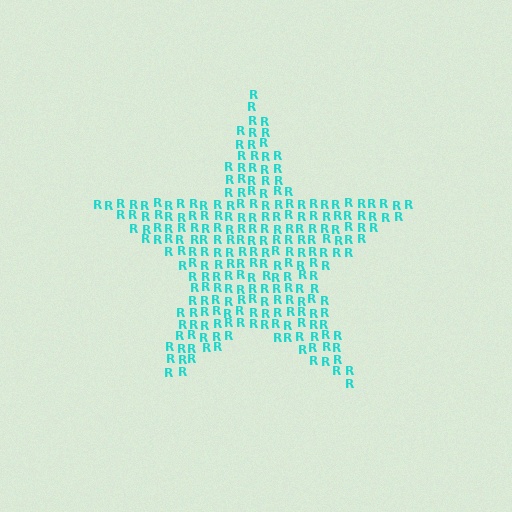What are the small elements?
The small elements are letter R's.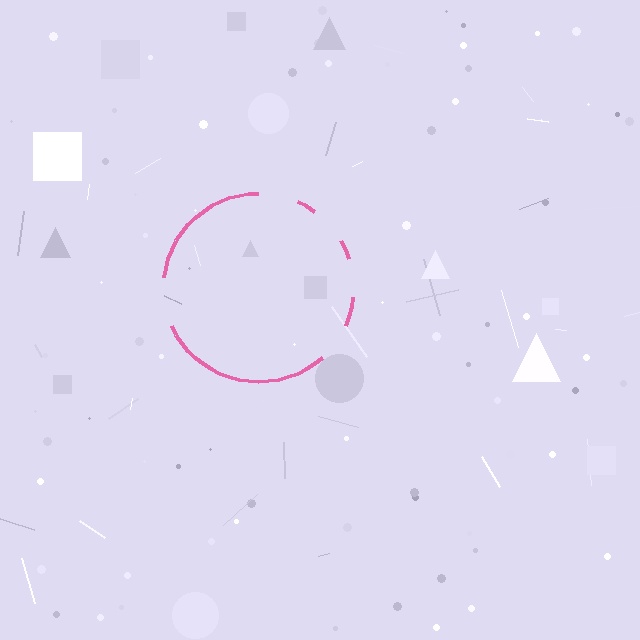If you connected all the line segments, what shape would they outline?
They would outline a circle.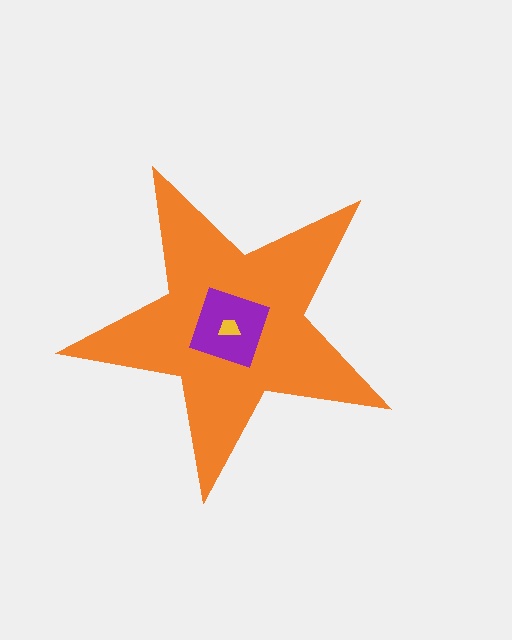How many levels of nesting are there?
3.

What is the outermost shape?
The orange star.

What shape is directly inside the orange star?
The purple diamond.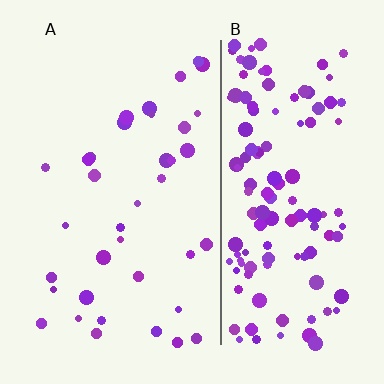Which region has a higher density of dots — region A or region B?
B (the right).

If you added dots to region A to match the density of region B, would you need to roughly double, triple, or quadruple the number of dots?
Approximately quadruple.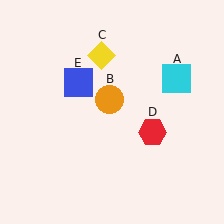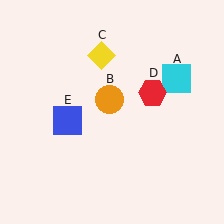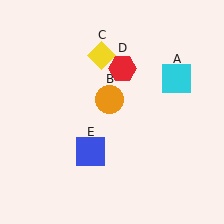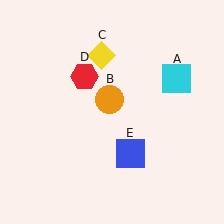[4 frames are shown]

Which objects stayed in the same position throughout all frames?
Cyan square (object A) and orange circle (object B) and yellow diamond (object C) remained stationary.